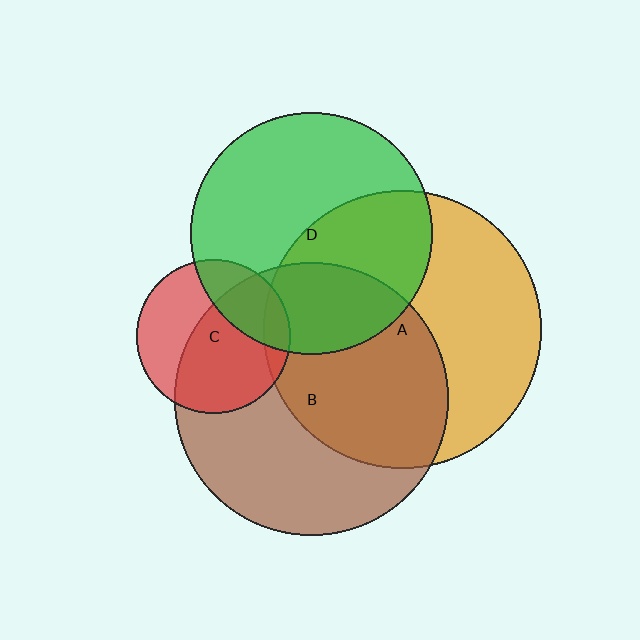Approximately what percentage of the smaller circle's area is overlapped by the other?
Approximately 30%.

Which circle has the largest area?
Circle A (orange).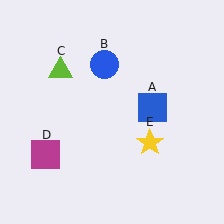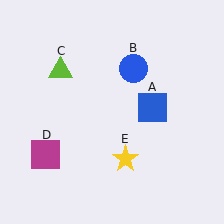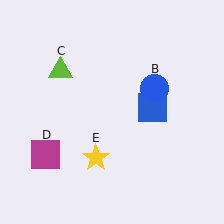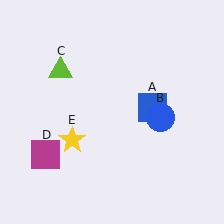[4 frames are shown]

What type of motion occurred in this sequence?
The blue circle (object B), yellow star (object E) rotated clockwise around the center of the scene.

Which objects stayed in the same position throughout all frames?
Blue square (object A) and lime triangle (object C) and magenta square (object D) remained stationary.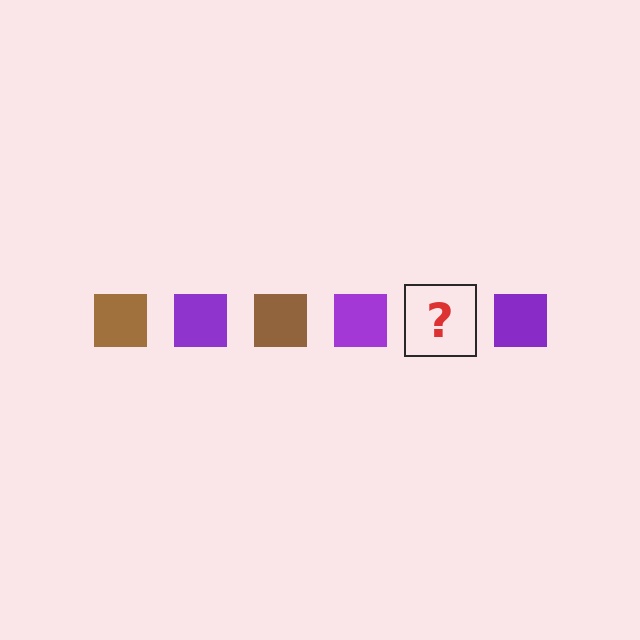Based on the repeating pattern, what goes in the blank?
The blank should be a brown square.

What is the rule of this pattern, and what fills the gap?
The rule is that the pattern cycles through brown, purple squares. The gap should be filled with a brown square.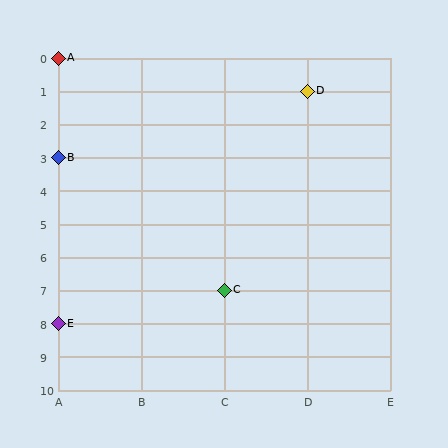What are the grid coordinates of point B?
Point B is at grid coordinates (A, 3).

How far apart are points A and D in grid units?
Points A and D are 3 columns and 1 row apart (about 3.2 grid units diagonally).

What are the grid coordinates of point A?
Point A is at grid coordinates (A, 0).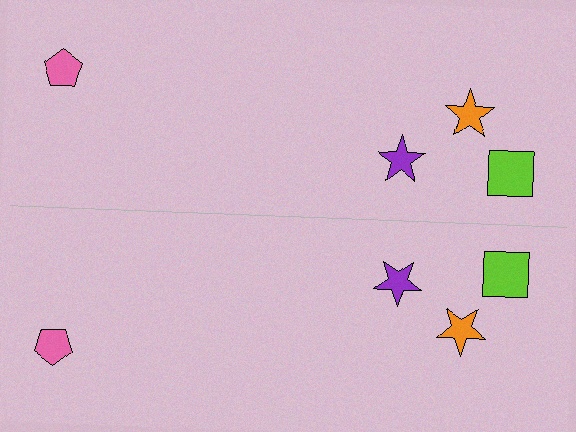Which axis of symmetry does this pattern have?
The pattern has a horizontal axis of symmetry running through the center of the image.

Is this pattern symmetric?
Yes, this pattern has bilateral (reflection) symmetry.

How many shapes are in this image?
There are 8 shapes in this image.